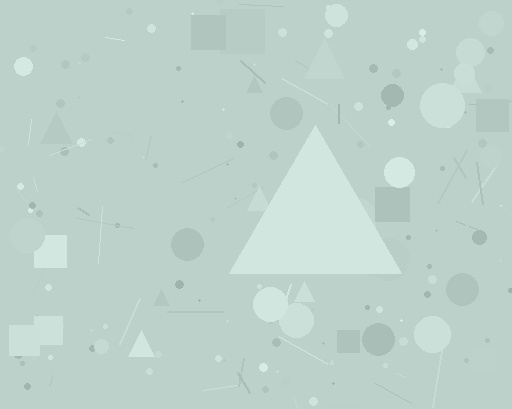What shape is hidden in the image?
A triangle is hidden in the image.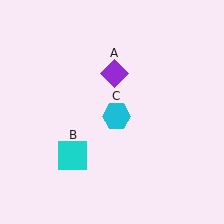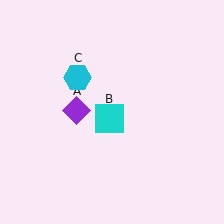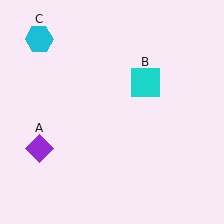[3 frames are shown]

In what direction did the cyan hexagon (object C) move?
The cyan hexagon (object C) moved up and to the left.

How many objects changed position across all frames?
3 objects changed position: purple diamond (object A), cyan square (object B), cyan hexagon (object C).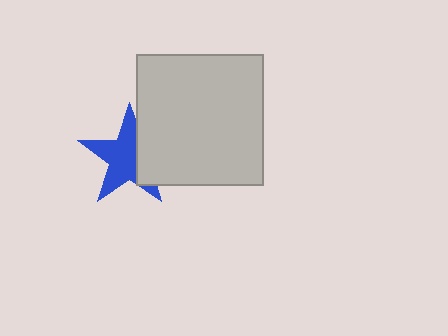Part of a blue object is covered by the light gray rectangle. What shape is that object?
It is a star.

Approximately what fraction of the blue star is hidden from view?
Roughly 34% of the blue star is hidden behind the light gray rectangle.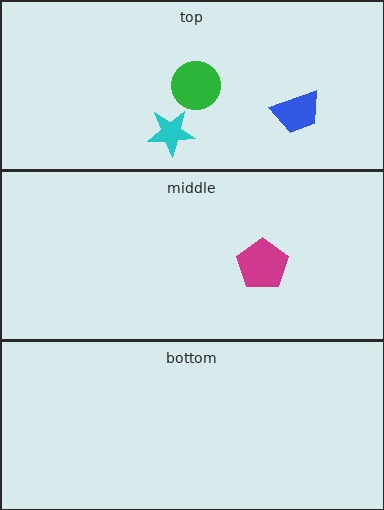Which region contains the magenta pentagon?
The middle region.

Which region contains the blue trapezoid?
The top region.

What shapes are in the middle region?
The magenta pentagon.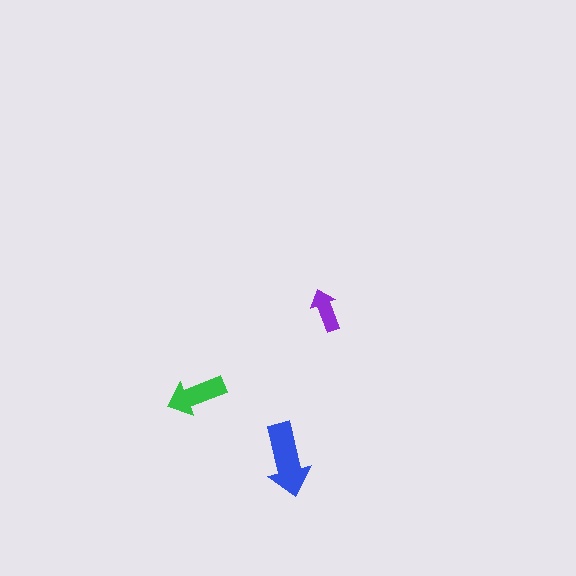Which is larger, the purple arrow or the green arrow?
The green one.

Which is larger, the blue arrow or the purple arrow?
The blue one.